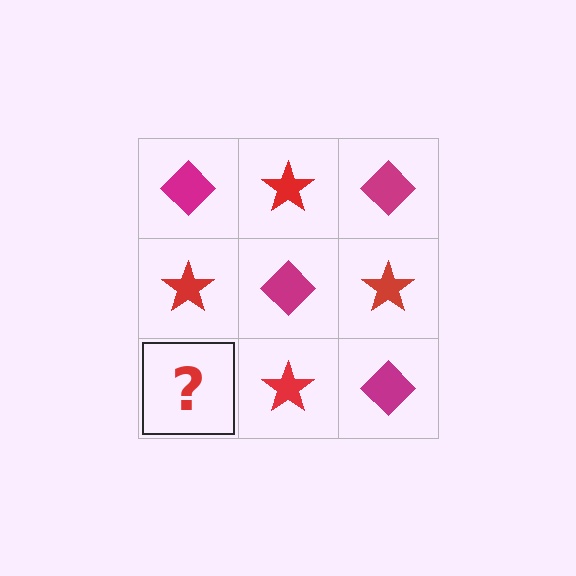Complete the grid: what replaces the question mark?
The question mark should be replaced with a magenta diamond.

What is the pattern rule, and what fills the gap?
The rule is that it alternates magenta diamond and red star in a checkerboard pattern. The gap should be filled with a magenta diamond.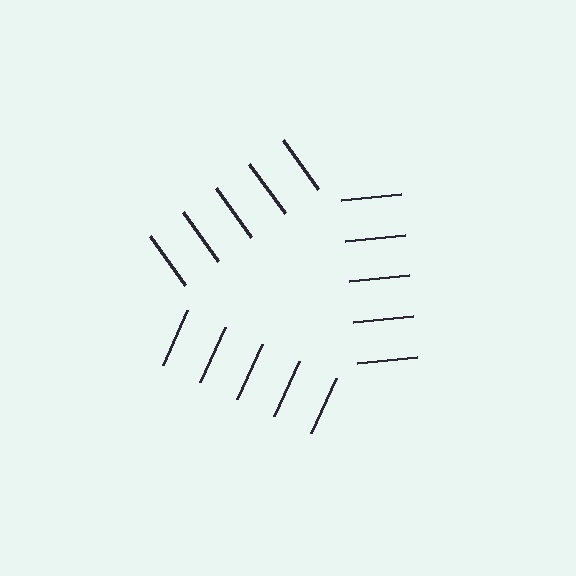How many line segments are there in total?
15 — 5 along each of the 3 edges.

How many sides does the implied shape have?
3 sides — the line-ends trace a triangle.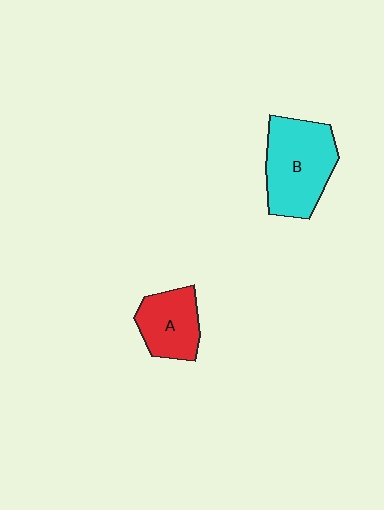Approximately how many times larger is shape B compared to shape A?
Approximately 1.6 times.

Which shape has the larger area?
Shape B (cyan).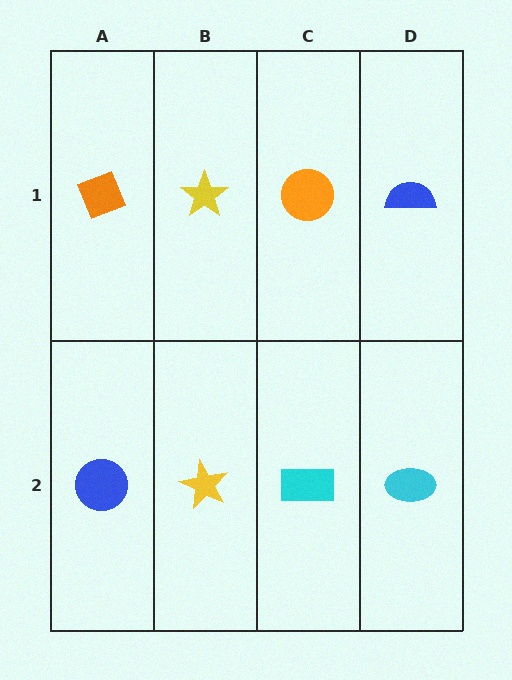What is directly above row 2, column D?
A blue semicircle.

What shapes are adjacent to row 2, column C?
An orange circle (row 1, column C), a yellow star (row 2, column B), a cyan ellipse (row 2, column D).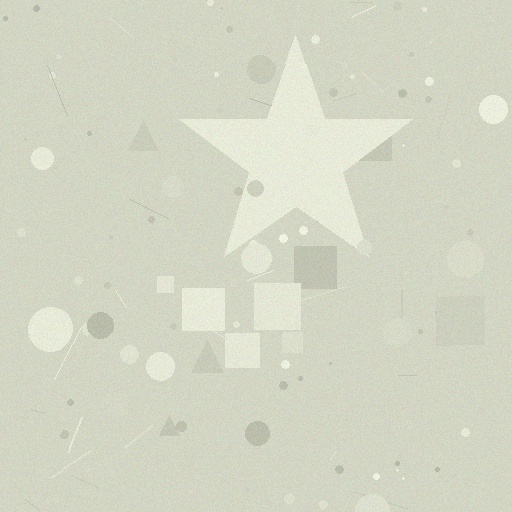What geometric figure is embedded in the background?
A star is embedded in the background.